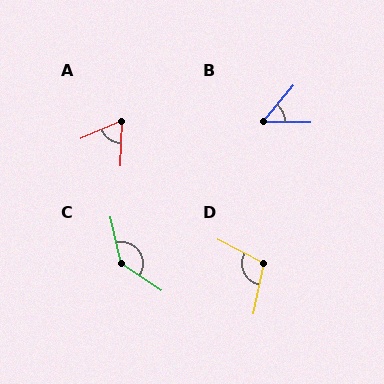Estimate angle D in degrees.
Approximately 105 degrees.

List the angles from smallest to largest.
B (51°), A (66°), D (105°), C (136°).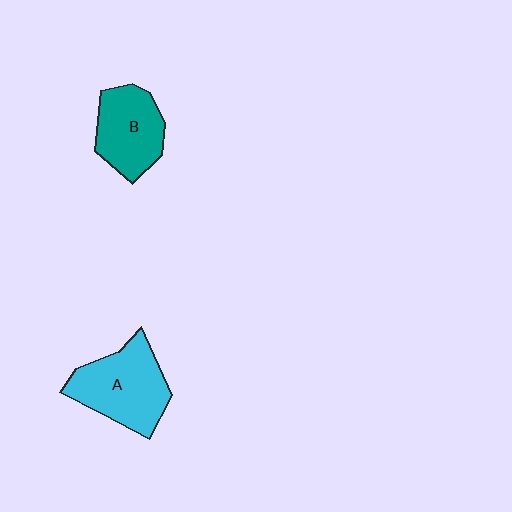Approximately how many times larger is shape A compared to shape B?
Approximately 1.3 times.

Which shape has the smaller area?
Shape B (teal).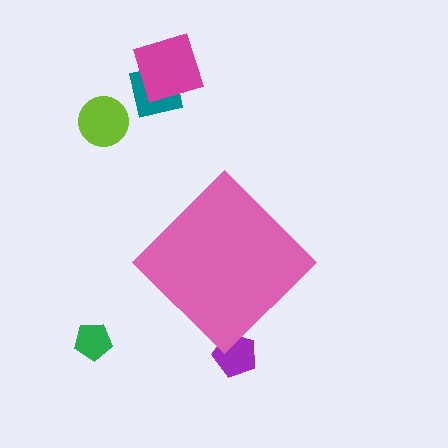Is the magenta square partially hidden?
No, the magenta square is fully visible.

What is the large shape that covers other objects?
A pink diamond.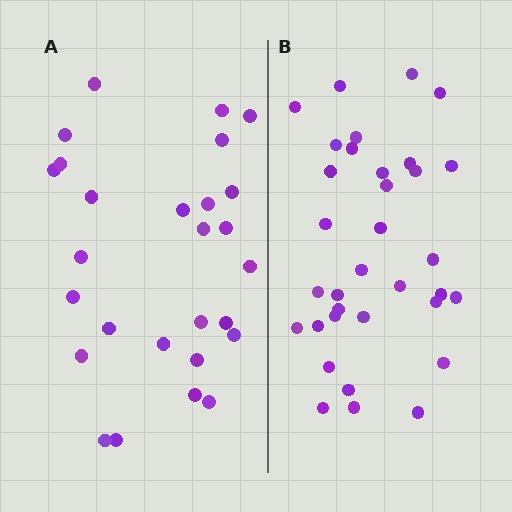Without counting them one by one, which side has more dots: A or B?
Region B (the right region) has more dots.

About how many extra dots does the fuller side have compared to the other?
Region B has roughly 8 or so more dots than region A.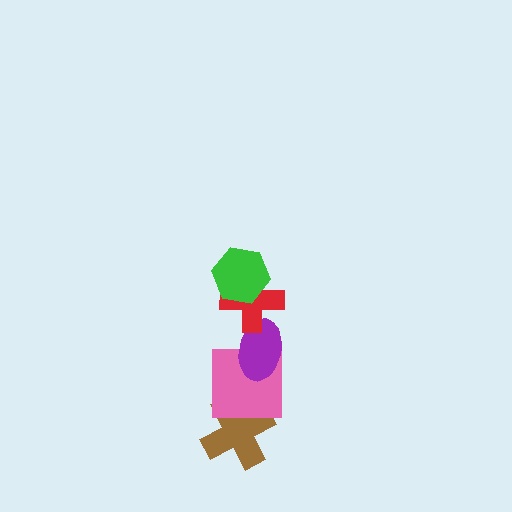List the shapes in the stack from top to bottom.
From top to bottom: the green hexagon, the red cross, the purple ellipse, the pink square, the brown cross.